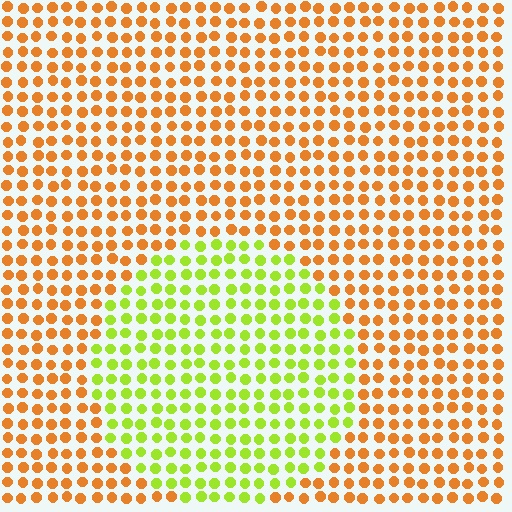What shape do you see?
I see a circle.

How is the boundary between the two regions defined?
The boundary is defined purely by a slight shift in hue (about 56 degrees). Spacing, size, and orientation are identical on both sides.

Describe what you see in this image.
The image is filled with small orange elements in a uniform arrangement. A circle-shaped region is visible where the elements are tinted to a slightly different hue, forming a subtle color boundary.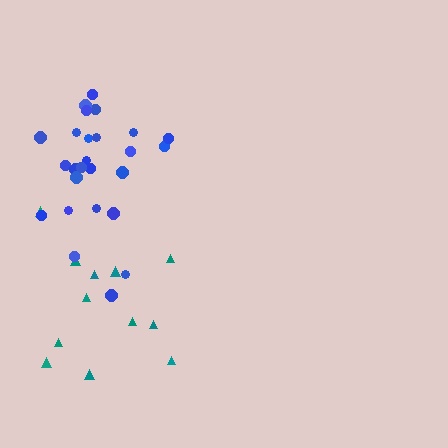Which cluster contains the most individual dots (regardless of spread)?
Blue (26).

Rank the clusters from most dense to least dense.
blue, teal.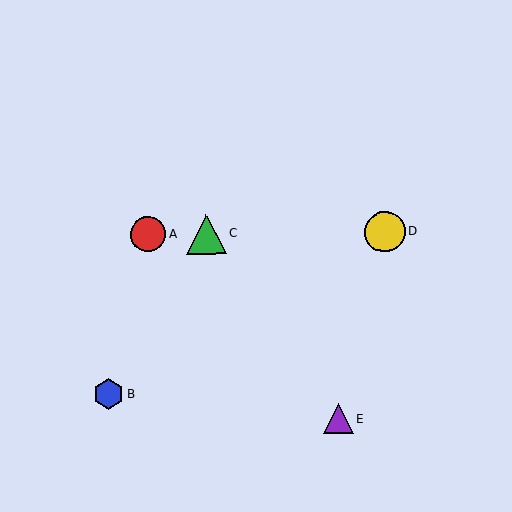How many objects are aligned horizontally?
3 objects (A, C, D) are aligned horizontally.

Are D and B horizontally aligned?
No, D is at y≈232 and B is at y≈394.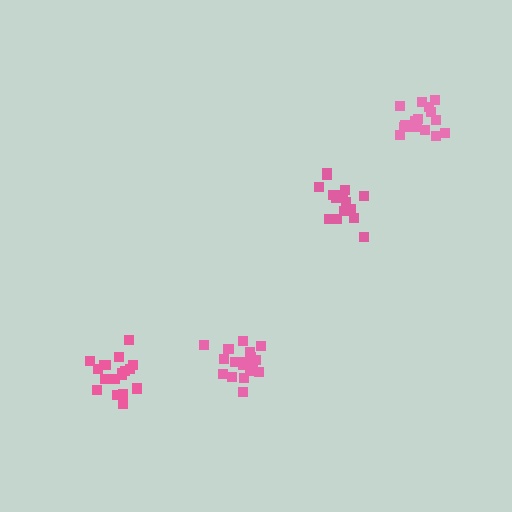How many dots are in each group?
Group 1: 18 dots, Group 2: 18 dots, Group 3: 17 dots, Group 4: 18 dots (71 total).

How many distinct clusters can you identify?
There are 4 distinct clusters.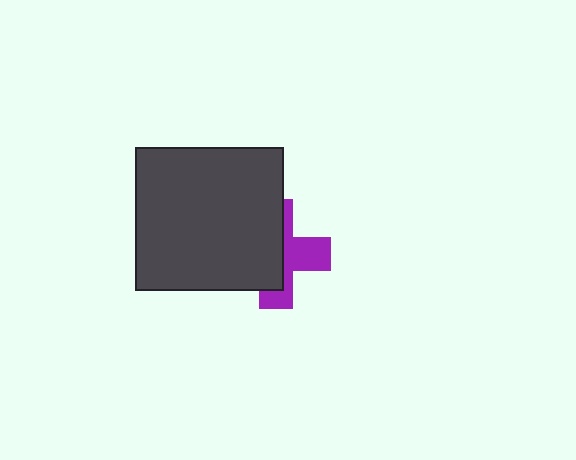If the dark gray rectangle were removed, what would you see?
You would see the complete purple cross.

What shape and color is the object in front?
The object in front is a dark gray rectangle.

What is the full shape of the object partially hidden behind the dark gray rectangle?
The partially hidden object is a purple cross.